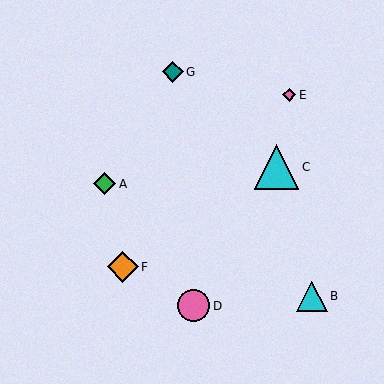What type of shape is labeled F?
Shape F is an orange diamond.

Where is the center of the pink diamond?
The center of the pink diamond is at (289, 95).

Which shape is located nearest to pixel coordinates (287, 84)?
The pink diamond (labeled E) at (289, 95) is nearest to that location.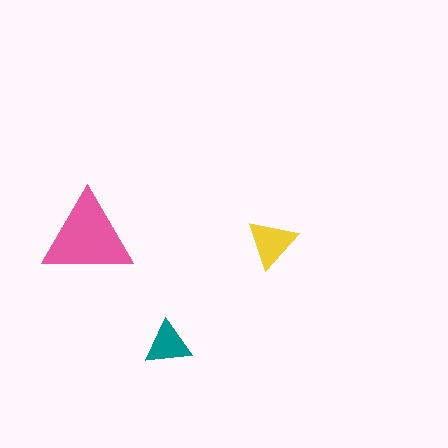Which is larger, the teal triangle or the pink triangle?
The pink one.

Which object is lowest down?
The teal triangle is bottommost.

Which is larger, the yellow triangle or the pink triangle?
The pink one.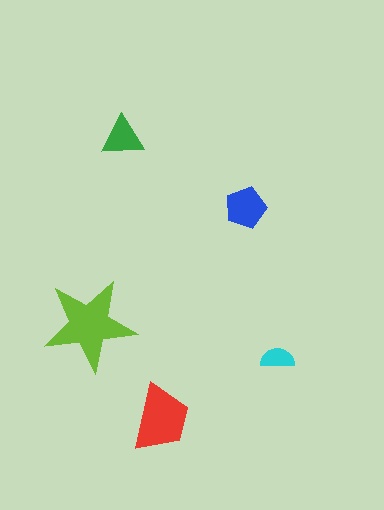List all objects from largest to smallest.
The lime star, the red trapezoid, the blue pentagon, the green triangle, the cyan semicircle.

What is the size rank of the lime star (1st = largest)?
1st.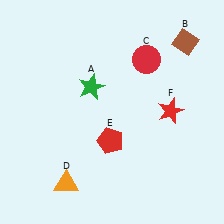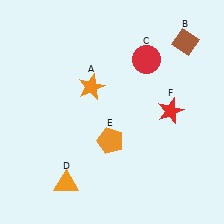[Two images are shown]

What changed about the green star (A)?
In Image 1, A is green. In Image 2, it changed to orange.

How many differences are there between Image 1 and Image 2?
There are 2 differences between the two images.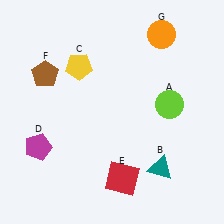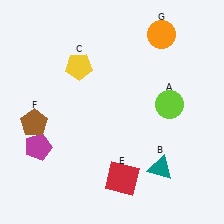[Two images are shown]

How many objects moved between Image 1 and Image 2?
1 object moved between the two images.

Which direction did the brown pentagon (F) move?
The brown pentagon (F) moved down.